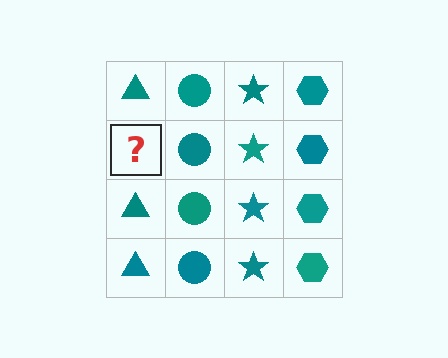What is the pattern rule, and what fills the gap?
The rule is that each column has a consistent shape. The gap should be filled with a teal triangle.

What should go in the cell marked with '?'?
The missing cell should contain a teal triangle.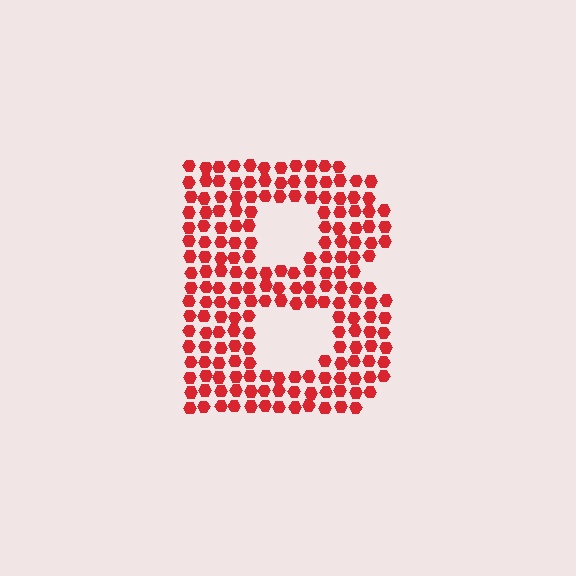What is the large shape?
The large shape is the letter B.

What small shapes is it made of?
It is made of small hexagons.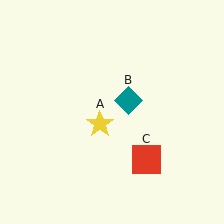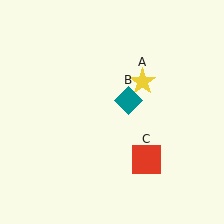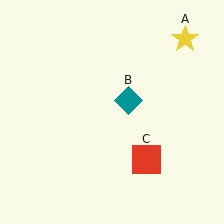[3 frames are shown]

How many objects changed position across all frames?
1 object changed position: yellow star (object A).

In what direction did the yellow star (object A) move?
The yellow star (object A) moved up and to the right.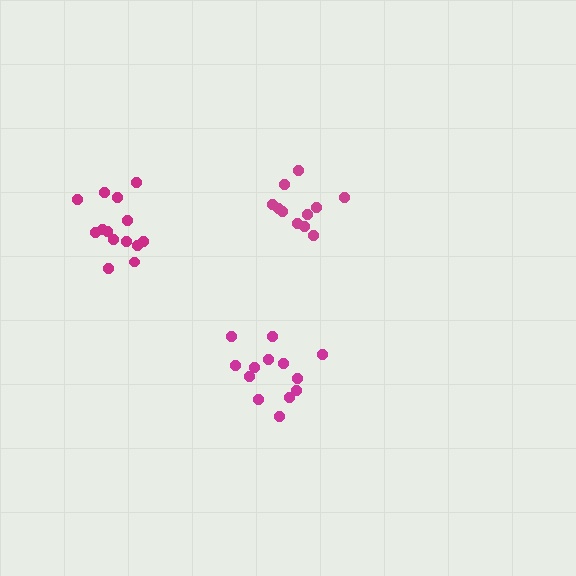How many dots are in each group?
Group 1: 11 dots, Group 2: 13 dots, Group 3: 14 dots (38 total).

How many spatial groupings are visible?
There are 3 spatial groupings.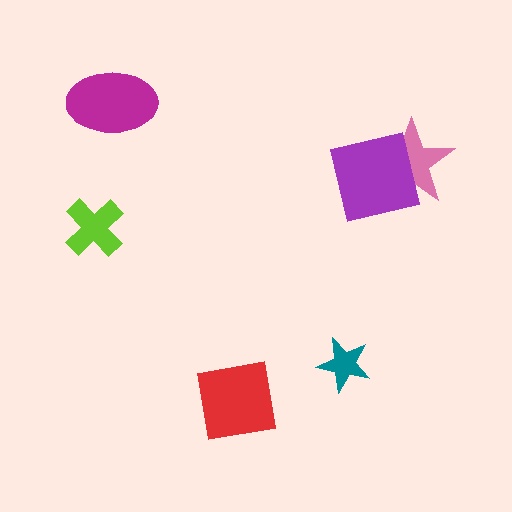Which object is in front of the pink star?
The purple square is in front of the pink star.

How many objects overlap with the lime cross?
0 objects overlap with the lime cross.